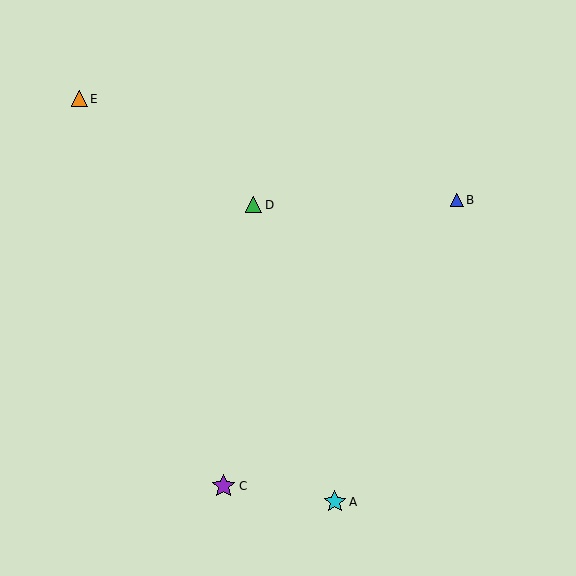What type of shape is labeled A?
Shape A is a cyan star.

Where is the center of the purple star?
The center of the purple star is at (224, 486).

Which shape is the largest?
The purple star (labeled C) is the largest.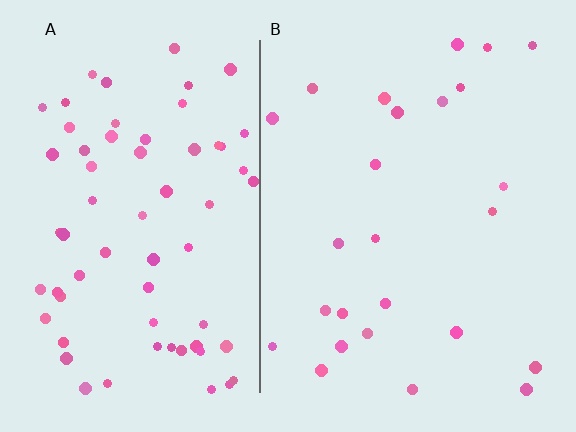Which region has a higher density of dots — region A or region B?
A (the left).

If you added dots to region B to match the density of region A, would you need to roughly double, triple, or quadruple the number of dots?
Approximately triple.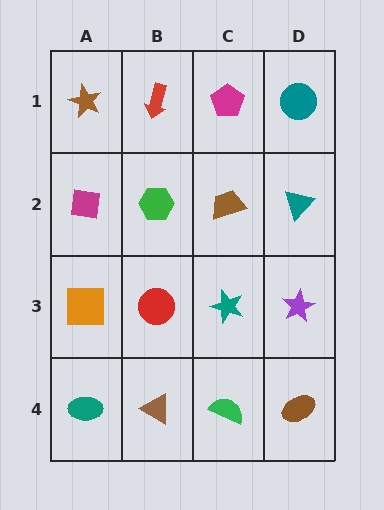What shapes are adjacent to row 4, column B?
A red circle (row 3, column B), a teal ellipse (row 4, column A), a green semicircle (row 4, column C).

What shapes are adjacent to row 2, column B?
A red arrow (row 1, column B), a red circle (row 3, column B), a magenta square (row 2, column A), a brown trapezoid (row 2, column C).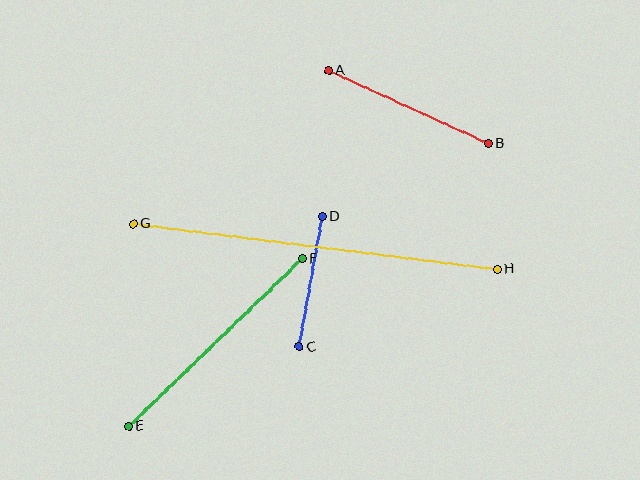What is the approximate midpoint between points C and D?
The midpoint is at approximately (311, 282) pixels.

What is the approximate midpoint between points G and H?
The midpoint is at approximately (315, 247) pixels.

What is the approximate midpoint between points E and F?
The midpoint is at approximately (215, 343) pixels.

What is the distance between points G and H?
The distance is approximately 367 pixels.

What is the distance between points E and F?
The distance is approximately 241 pixels.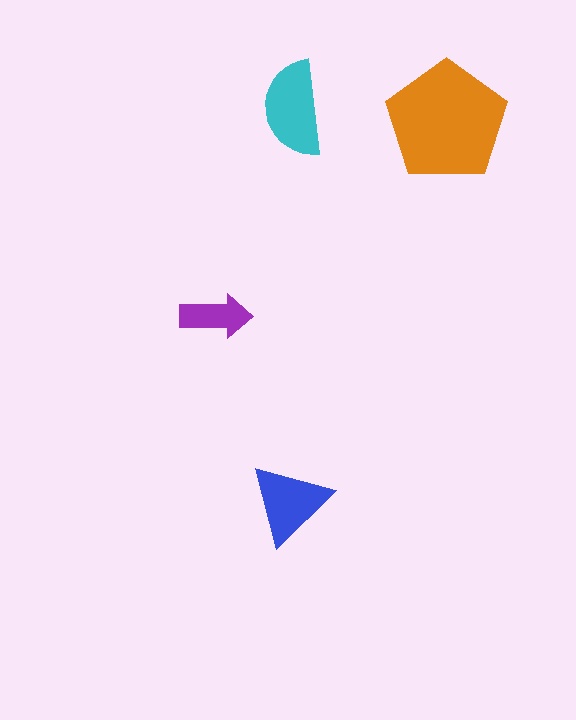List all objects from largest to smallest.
The orange pentagon, the cyan semicircle, the blue triangle, the purple arrow.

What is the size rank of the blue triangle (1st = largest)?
3rd.